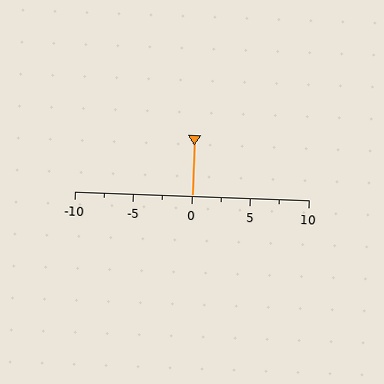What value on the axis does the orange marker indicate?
The marker indicates approximately 0.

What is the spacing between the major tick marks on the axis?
The major ticks are spaced 5 apart.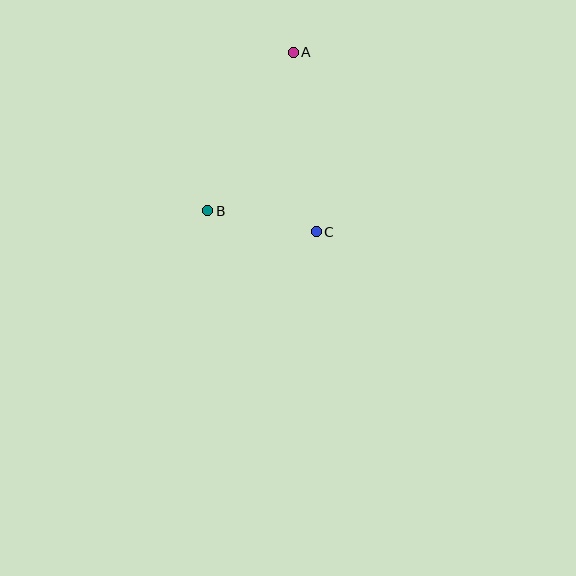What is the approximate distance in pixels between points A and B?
The distance between A and B is approximately 180 pixels.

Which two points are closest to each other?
Points B and C are closest to each other.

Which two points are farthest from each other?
Points A and C are farthest from each other.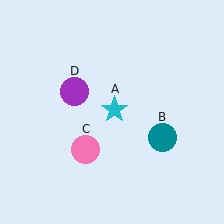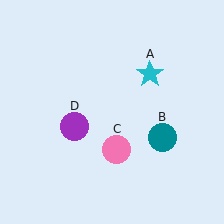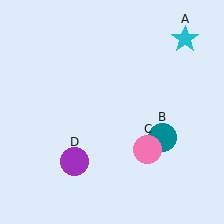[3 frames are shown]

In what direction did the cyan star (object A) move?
The cyan star (object A) moved up and to the right.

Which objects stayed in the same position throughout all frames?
Teal circle (object B) remained stationary.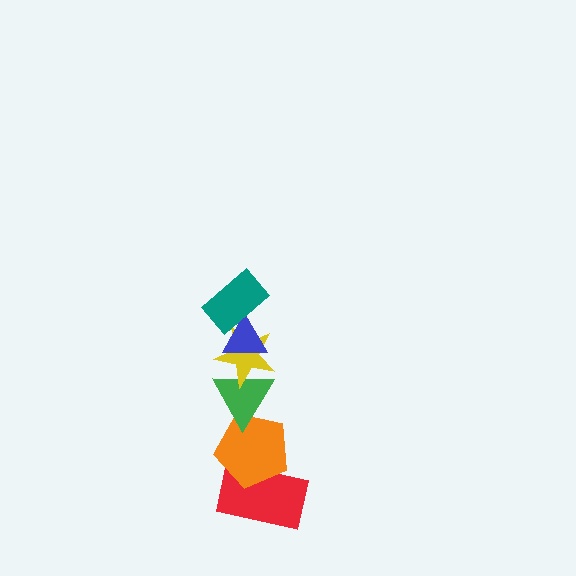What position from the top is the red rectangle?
The red rectangle is 6th from the top.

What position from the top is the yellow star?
The yellow star is 3rd from the top.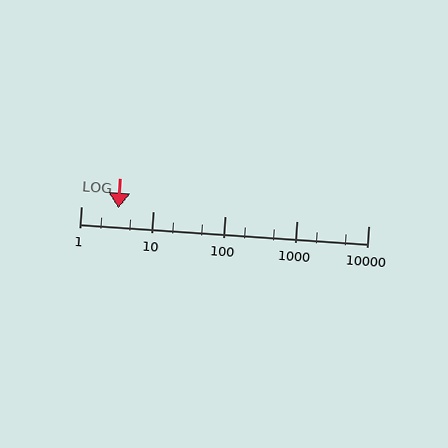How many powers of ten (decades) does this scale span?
The scale spans 4 decades, from 1 to 10000.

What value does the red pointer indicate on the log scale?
The pointer indicates approximately 3.3.